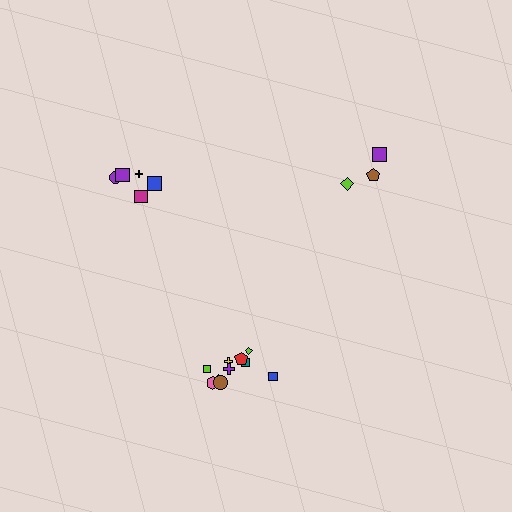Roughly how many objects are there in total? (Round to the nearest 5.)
Roughly 20 objects in total.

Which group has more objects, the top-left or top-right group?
The top-left group.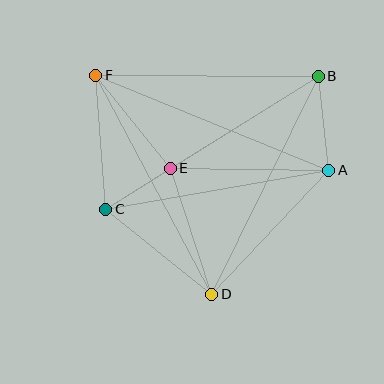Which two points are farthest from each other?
Points A and F are farthest from each other.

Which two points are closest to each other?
Points C and E are closest to each other.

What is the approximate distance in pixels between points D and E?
The distance between D and E is approximately 133 pixels.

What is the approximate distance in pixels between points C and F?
The distance between C and F is approximately 134 pixels.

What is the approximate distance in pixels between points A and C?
The distance between A and C is approximately 227 pixels.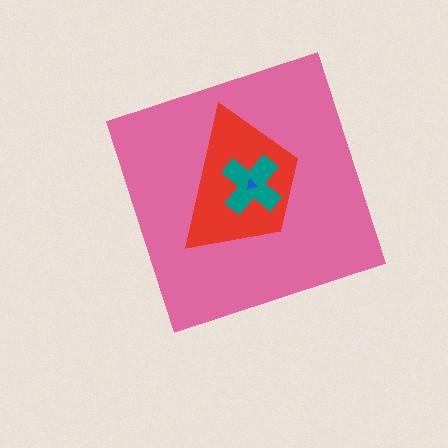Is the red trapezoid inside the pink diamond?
Yes.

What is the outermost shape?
The pink diamond.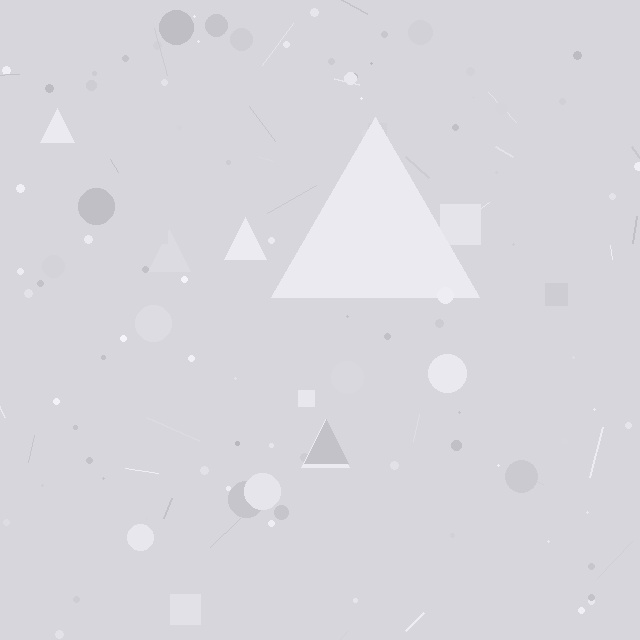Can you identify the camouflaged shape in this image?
The camouflaged shape is a triangle.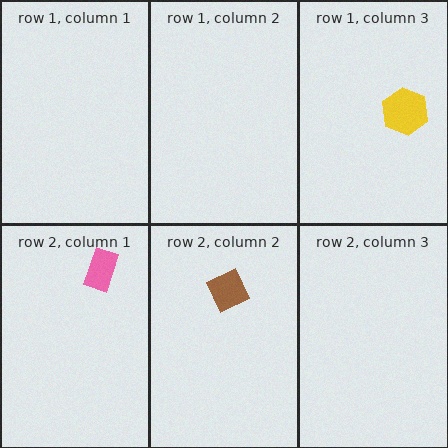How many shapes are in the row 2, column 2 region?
1.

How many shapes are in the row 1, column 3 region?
1.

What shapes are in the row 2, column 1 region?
The pink rectangle.